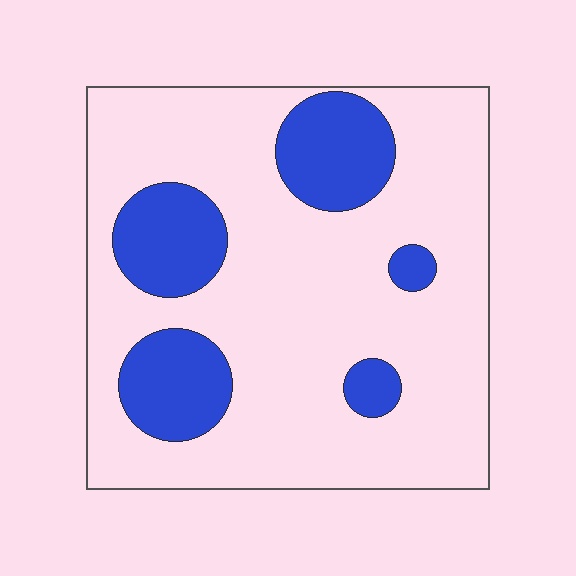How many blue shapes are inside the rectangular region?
5.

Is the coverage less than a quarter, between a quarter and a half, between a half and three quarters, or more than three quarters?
Less than a quarter.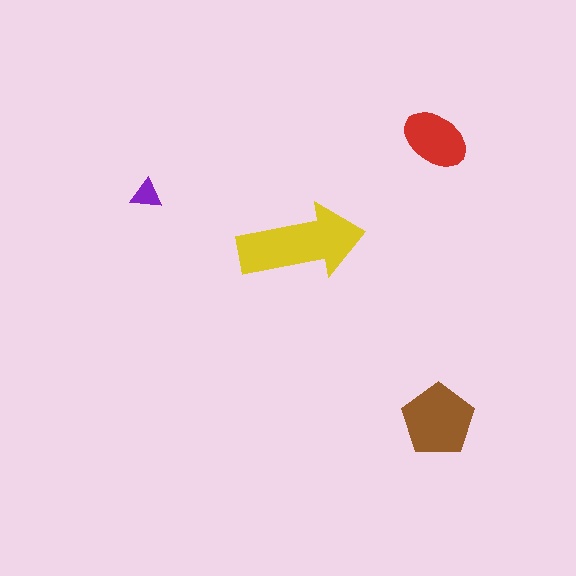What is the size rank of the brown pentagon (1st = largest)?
2nd.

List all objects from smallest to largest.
The purple triangle, the red ellipse, the brown pentagon, the yellow arrow.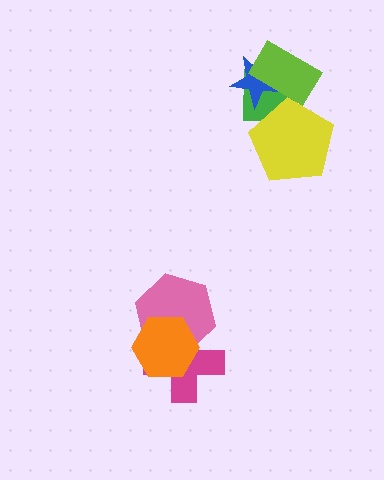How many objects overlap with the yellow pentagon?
1 object overlaps with the yellow pentagon.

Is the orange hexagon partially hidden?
No, no other shape covers it.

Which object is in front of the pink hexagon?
The orange hexagon is in front of the pink hexagon.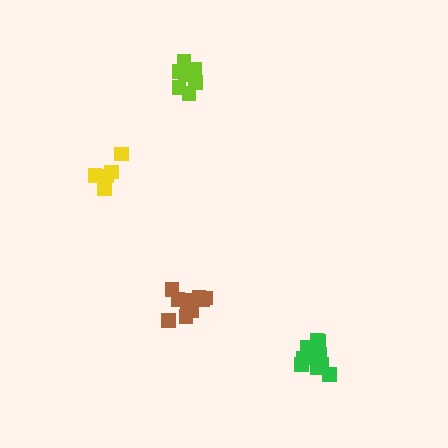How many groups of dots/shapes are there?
There are 4 groups.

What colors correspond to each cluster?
The clusters are colored: yellow, brown, lime, green.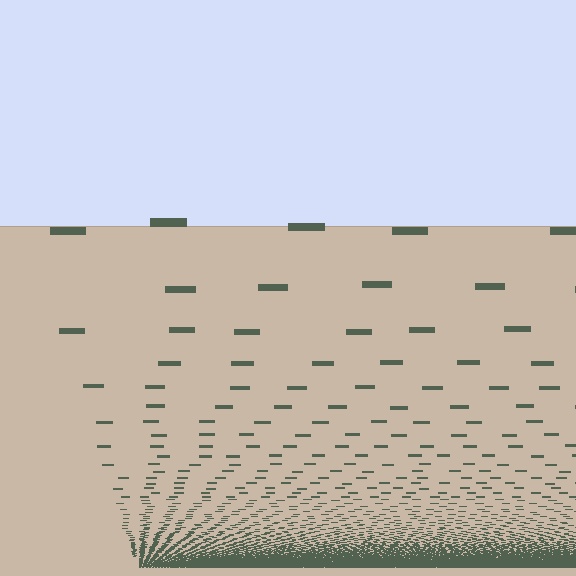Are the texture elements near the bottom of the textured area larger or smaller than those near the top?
Smaller. The gradient is inverted — elements near the bottom are smaller and denser.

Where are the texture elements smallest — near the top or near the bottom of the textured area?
Near the bottom.